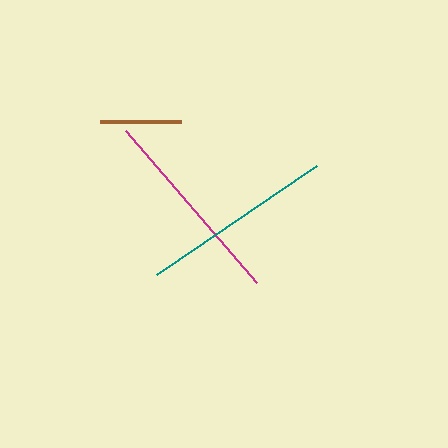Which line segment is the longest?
The magenta line is the longest at approximately 201 pixels.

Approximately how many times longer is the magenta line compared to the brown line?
The magenta line is approximately 2.5 times the length of the brown line.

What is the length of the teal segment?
The teal segment is approximately 193 pixels long.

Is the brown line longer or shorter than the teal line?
The teal line is longer than the brown line.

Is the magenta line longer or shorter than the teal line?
The magenta line is longer than the teal line.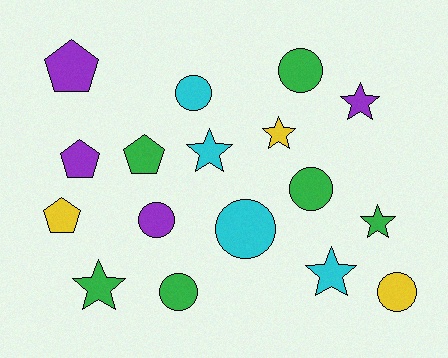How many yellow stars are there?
There is 1 yellow star.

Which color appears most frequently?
Green, with 6 objects.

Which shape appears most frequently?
Circle, with 7 objects.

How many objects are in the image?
There are 17 objects.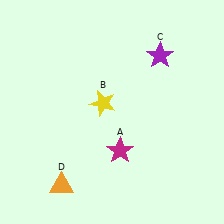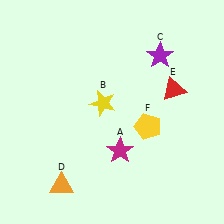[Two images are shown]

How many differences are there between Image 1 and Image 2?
There are 2 differences between the two images.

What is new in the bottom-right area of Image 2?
A yellow pentagon (F) was added in the bottom-right area of Image 2.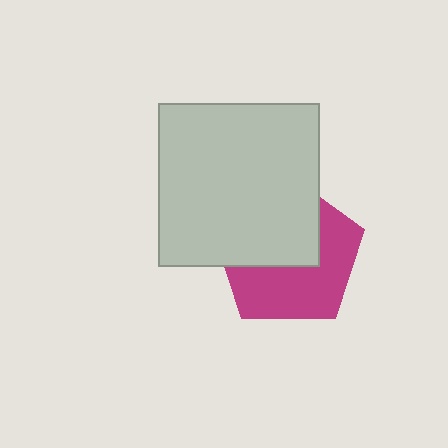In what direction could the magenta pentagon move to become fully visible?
The magenta pentagon could move toward the lower-right. That would shift it out from behind the light gray rectangle entirely.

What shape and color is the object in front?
The object in front is a light gray rectangle.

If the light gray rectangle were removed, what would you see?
You would see the complete magenta pentagon.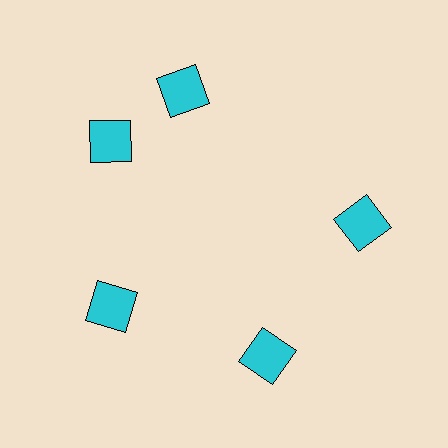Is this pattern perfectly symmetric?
No. The 5 cyan squares are arranged in a ring, but one element near the 1 o'clock position is rotated out of alignment along the ring, breaking the 5-fold rotational symmetry.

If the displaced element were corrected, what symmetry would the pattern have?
It would have 5-fold rotational symmetry — the pattern would map onto itself every 72 degrees.